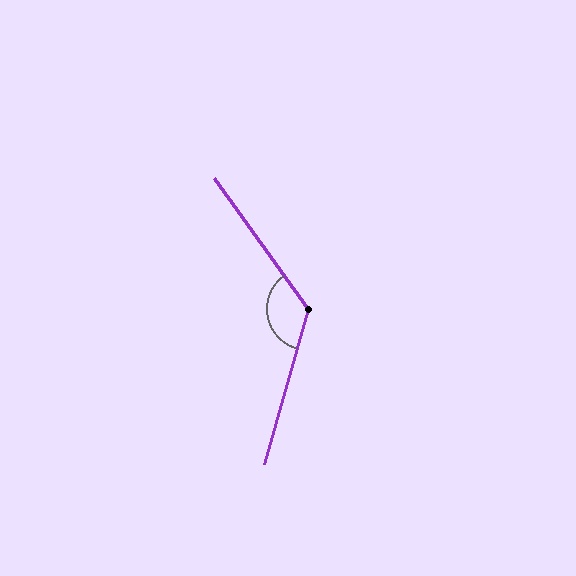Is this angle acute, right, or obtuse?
It is obtuse.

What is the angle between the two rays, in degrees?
Approximately 129 degrees.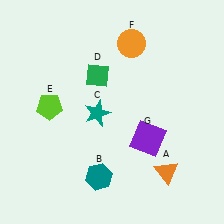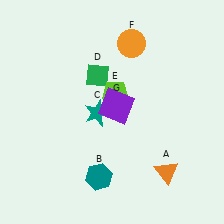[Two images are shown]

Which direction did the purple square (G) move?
The purple square (G) moved up.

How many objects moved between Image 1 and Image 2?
2 objects moved between the two images.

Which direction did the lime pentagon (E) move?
The lime pentagon (E) moved right.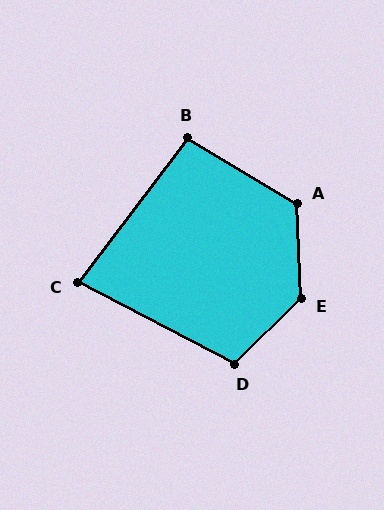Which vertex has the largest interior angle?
E, at approximately 133 degrees.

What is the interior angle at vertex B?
Approximately 96 degrees (obtuse).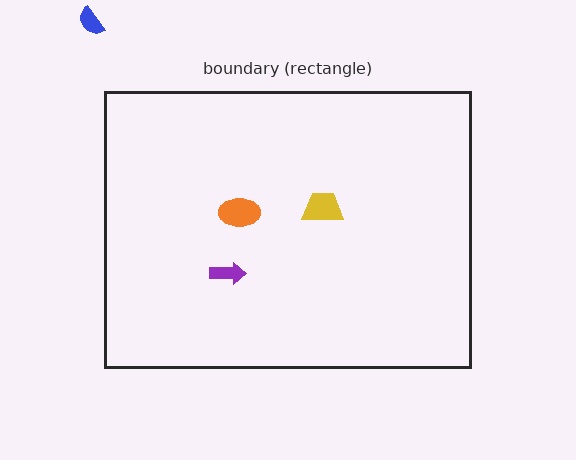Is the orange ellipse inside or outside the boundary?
Inside.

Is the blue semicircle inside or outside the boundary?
Outside.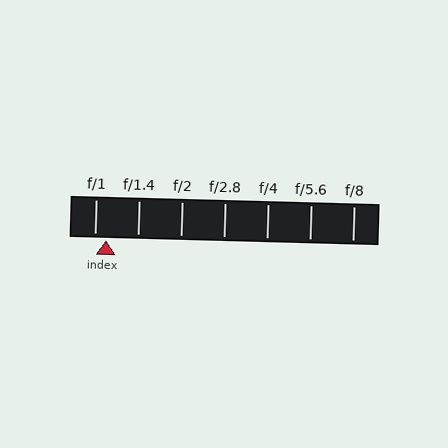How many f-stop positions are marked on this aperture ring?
There are 7 f-stop positions marked.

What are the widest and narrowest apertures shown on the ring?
The widest aperture shown is f/1 and the narrowest is f/8.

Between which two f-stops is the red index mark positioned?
The index mark is between f/1 and f/1.4.